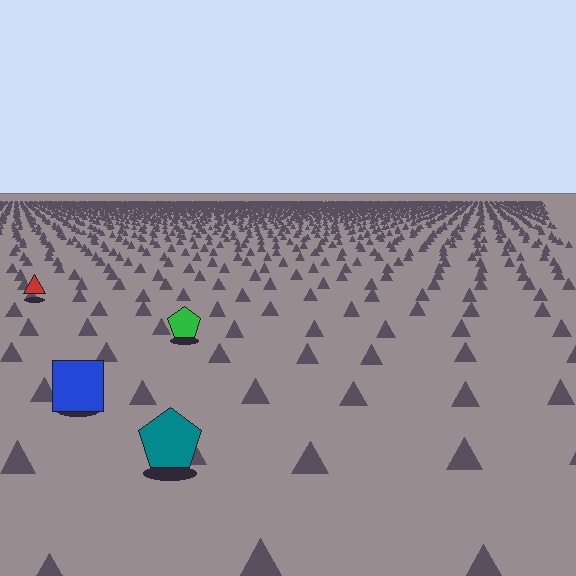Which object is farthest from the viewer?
The red triangle is farthest from the viewer. It appears smaller and the ground texture around it is denser.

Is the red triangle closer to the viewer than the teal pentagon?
No. The teal pentagon is closer — you can tell from the texture gradient: the ground texture is coarser near it.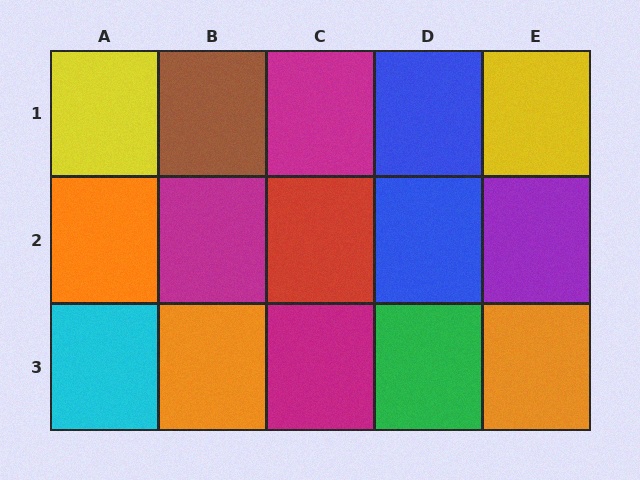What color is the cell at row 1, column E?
Yellow.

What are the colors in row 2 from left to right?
Orange, magenta, red, blue, purple.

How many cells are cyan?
1 cell is cyan.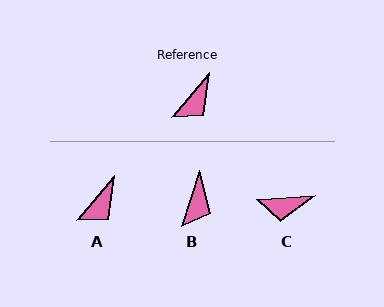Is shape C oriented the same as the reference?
No, it is off by about 46 degrees.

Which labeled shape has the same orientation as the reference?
A.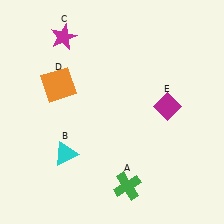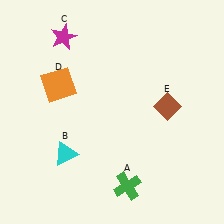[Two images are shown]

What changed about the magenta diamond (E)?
In Image 1, E is magenta. In Image 2, it changed to brown.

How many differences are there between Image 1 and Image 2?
There is 1 difference between the two images.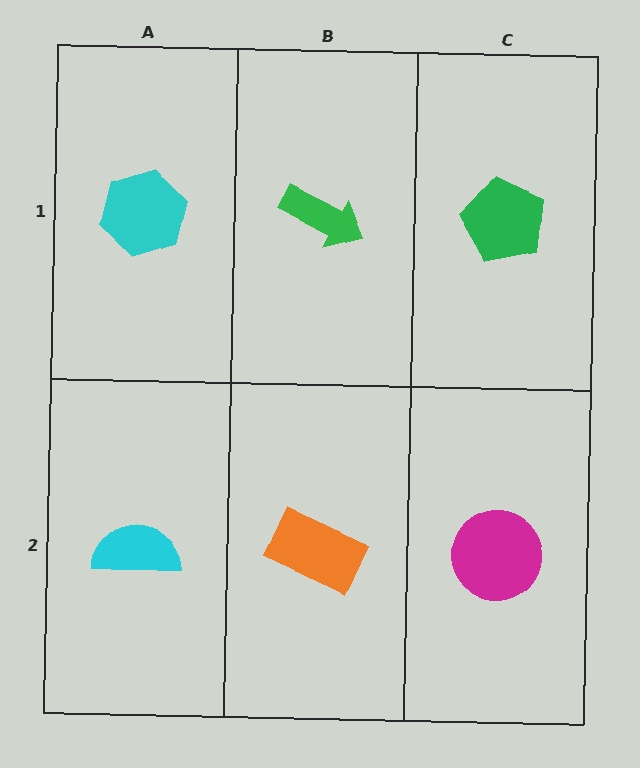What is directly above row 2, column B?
A green arrow.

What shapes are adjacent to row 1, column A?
A cyan semicircle (row 2, column A), a green arrow (row 1, column B).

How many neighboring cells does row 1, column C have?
2.